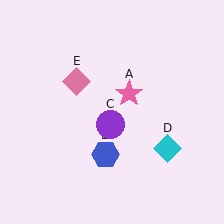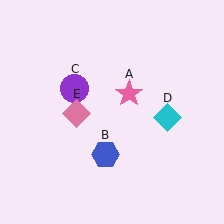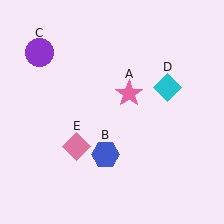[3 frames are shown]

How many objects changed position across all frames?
3 objects changed position: purple circle (object C), cyan diamond (object D), pink diamond (object E).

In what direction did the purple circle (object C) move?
The purple circle (object C) moved up and to the left.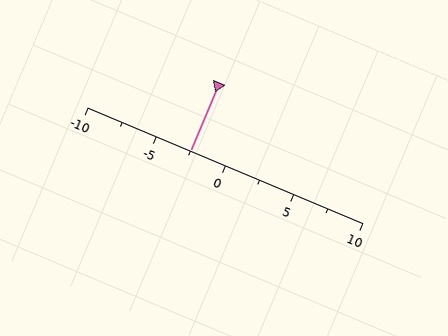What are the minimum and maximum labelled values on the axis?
The axis runs from -10 to 10.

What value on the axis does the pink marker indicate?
The marker indicates approximately -2.5.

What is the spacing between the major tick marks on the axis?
The major ticks are spaced 5 apart.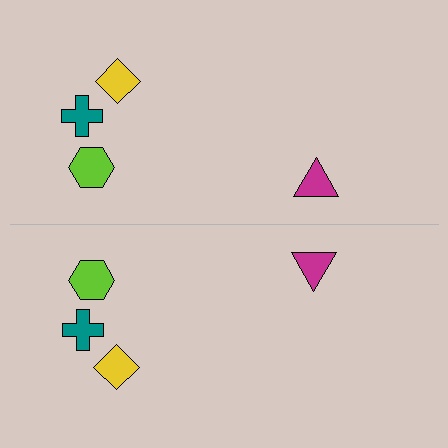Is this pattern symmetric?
Yes, this pattern has bilateral (reflection) symmetry.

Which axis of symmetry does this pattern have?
The pattern has a horizontal axis of symmetry running through the center of the image.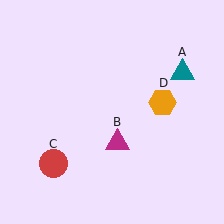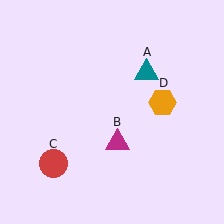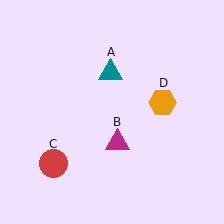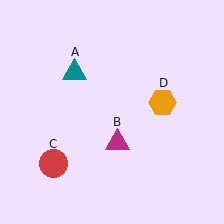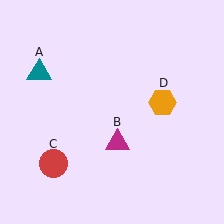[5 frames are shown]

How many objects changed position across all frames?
1 object changed position: teal triangle (object A).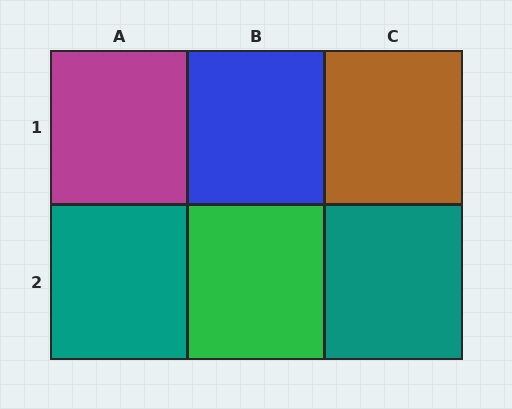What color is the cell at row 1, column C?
Brown.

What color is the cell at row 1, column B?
Blue.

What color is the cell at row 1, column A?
Magenta.